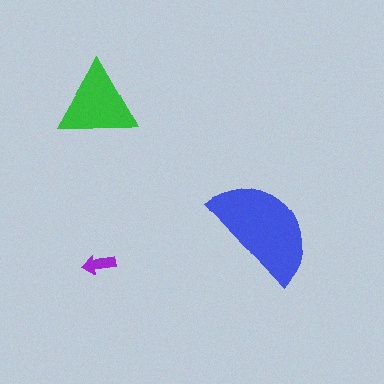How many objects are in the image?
There are 3 objects in the image.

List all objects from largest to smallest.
The blue semicircle, the green triangle, the purple arrow.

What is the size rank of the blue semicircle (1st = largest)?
1st.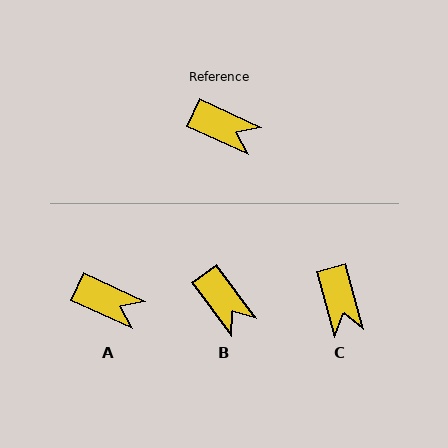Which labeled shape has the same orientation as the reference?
A.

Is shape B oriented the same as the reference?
No, it is off by about 28 degrees.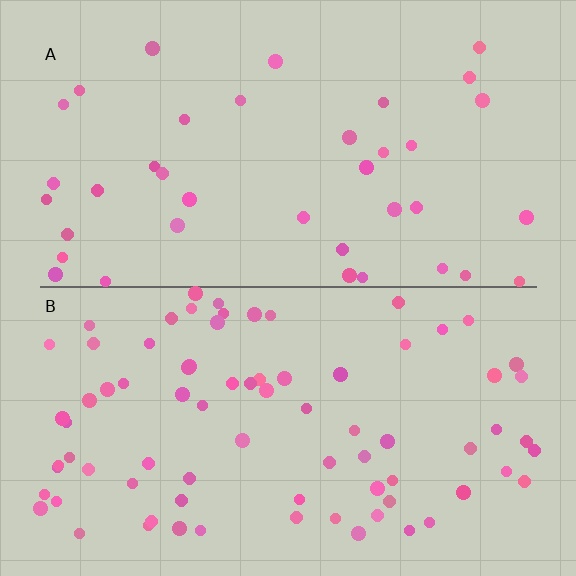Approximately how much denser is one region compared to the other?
Approximately 2.1× — region B over region A.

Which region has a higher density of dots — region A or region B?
B (the bottom).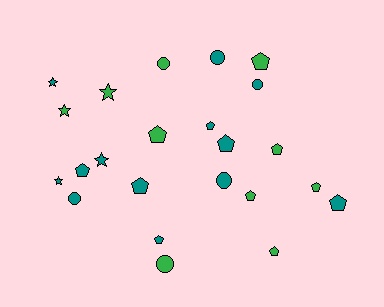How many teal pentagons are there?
There are 6 teal pentagons.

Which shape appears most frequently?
Pentagon, with 12 objects.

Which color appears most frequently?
Teal, with 13 objects.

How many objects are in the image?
There are 23 objects.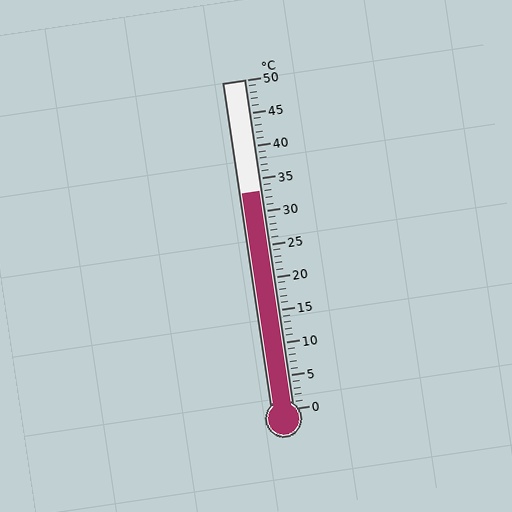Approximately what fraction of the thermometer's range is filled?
The thermometer is filled to approximately 65% of its range.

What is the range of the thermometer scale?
The thermometer scale ranges from 0°C to 50°C.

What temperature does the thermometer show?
The thermometer shows approximately 33°C.